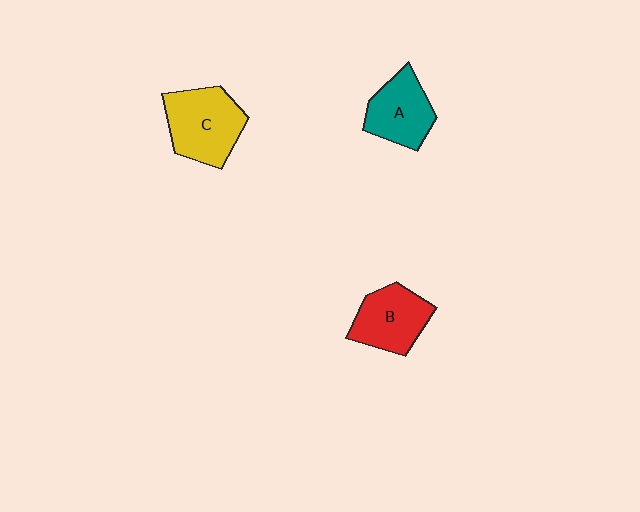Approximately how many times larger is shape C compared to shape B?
Approximately 1.2 times.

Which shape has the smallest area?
Shape A (teal).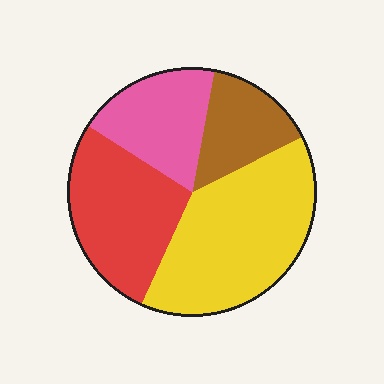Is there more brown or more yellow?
Yellow.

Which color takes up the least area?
Brown, at roughly 15%.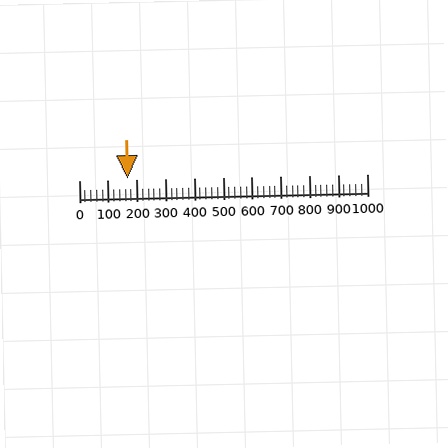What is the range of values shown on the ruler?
The ruler shows values from 0 to 1000.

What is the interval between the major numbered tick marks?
The major tick marks are spaced 100 units apart.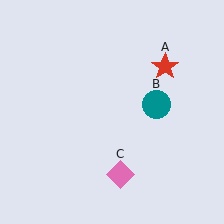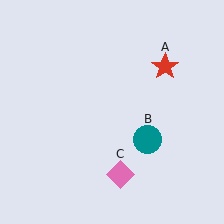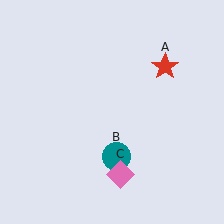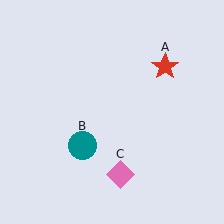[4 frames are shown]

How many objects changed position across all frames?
1 object changed position: teal circle (object B).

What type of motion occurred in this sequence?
The teal circle (object B) rotated clockwise around the center of the scene.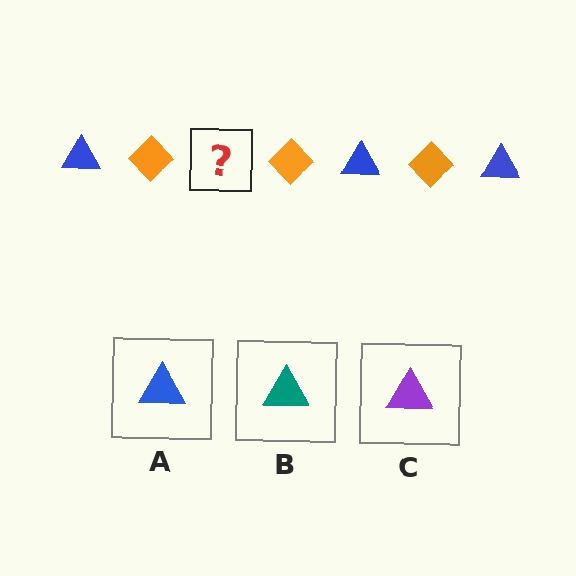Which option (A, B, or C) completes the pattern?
A.